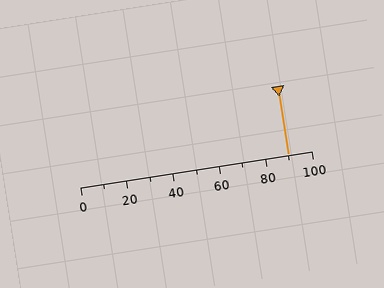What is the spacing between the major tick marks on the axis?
The major ticks are spaced 20 apart.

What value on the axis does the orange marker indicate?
The marker indicates approximately 90.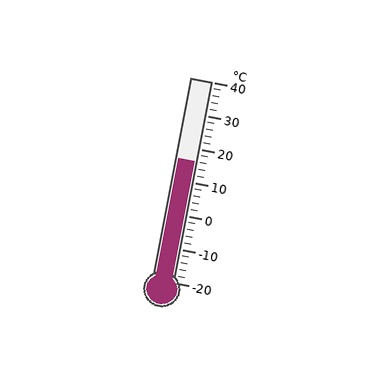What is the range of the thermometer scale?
The thermometer scale ranges from -20°C to 40°C.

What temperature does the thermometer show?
The thermometer shows approximately 16°C.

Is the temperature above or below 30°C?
The temperature is below 30°C.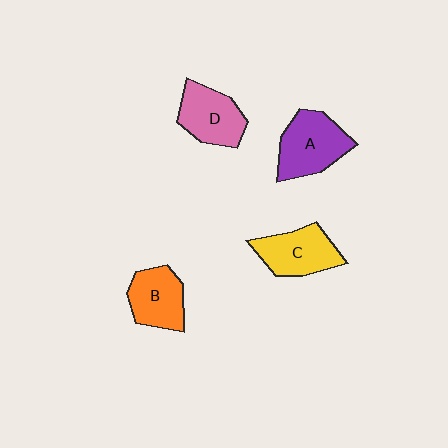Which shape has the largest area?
Shape A (purple).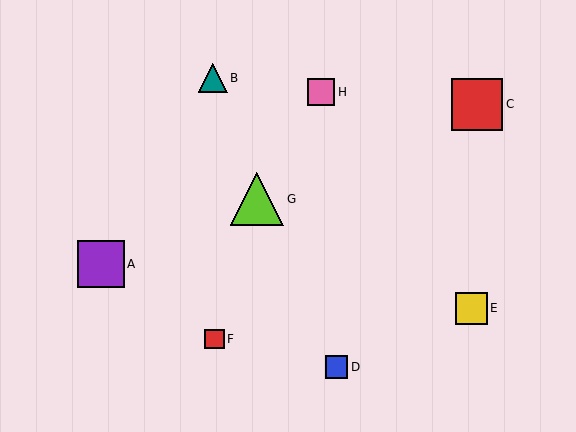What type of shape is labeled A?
Shape A is a purple square.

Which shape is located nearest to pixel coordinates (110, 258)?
The purple square (labeled A) at (101, 264) is nearest to that location.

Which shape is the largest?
The lime triangle (labeled G) is the largest.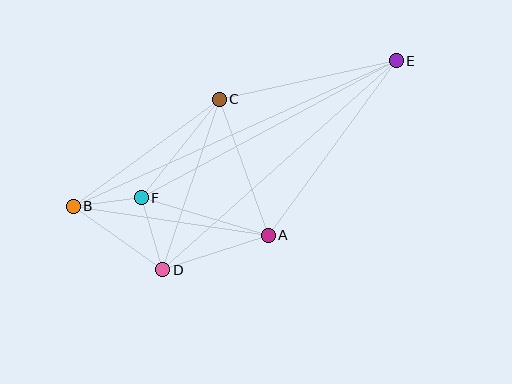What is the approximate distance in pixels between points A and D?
The distance between A and D is approximately 111 pixels.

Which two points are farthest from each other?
Points B and E are farthest from each other.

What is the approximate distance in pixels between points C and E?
The distance between C and E is approximately 181 pixels.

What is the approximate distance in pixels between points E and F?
The distance between E and F is approximately 290 pixels.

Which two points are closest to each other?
Points B and F are closest to each other.